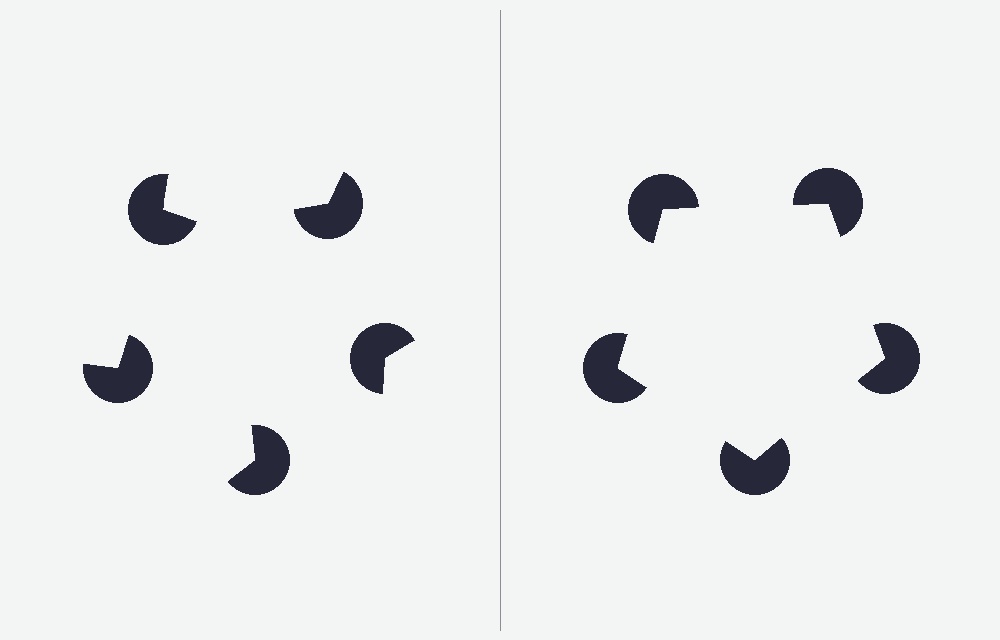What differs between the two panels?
The pac-man discs are positioned identically on both sides; only the wedge orientations differ. On the right they align to a pentagon; on the left they are misaligned.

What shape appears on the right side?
An illusory pentagon.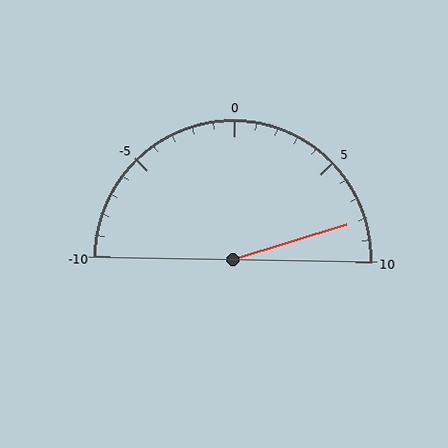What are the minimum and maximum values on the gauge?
The gauge ranges from -10 to 10.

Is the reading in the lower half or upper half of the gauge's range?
The reading is in the upper half of the range (-10 to 10).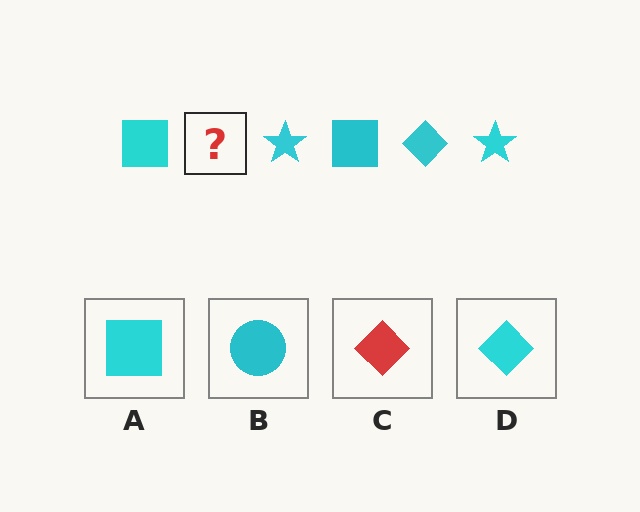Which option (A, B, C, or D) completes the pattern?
D.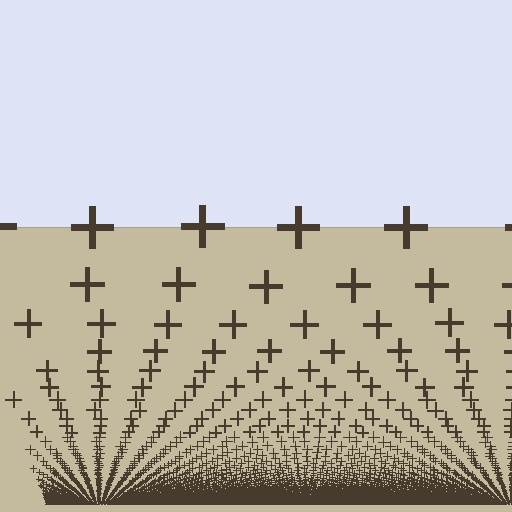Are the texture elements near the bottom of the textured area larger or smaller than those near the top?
Smaller. The gradient is inverted — elements near the bottom are smaller and denser.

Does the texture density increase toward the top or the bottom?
Density increases toward the bottom.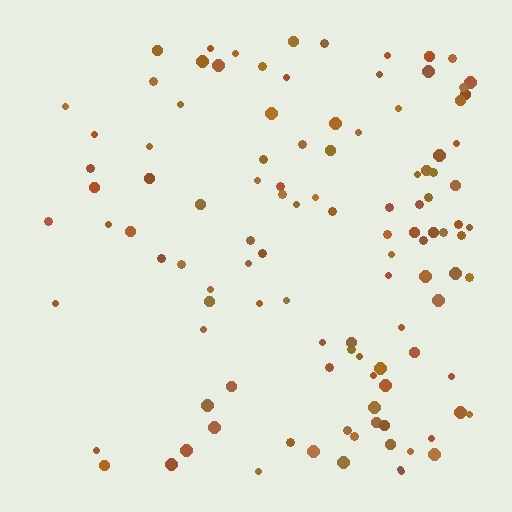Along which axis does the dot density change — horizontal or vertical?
Horizontal.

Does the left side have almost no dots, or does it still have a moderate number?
Still a moderate number, just noticeably fewer than the right.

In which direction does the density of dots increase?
From left to right, with the right side densest.